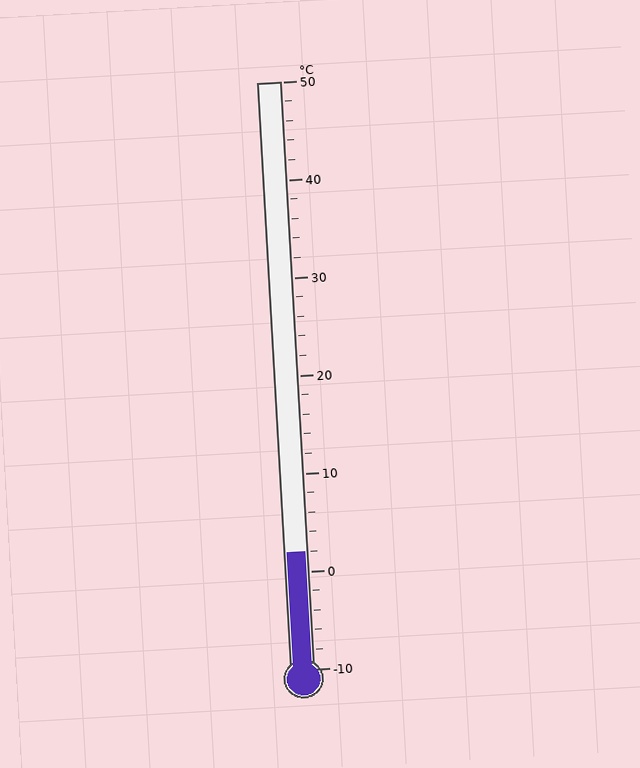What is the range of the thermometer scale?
The thermometer scale ranges from -10°C to 50°C.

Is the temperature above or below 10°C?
The temperature is below 10°C.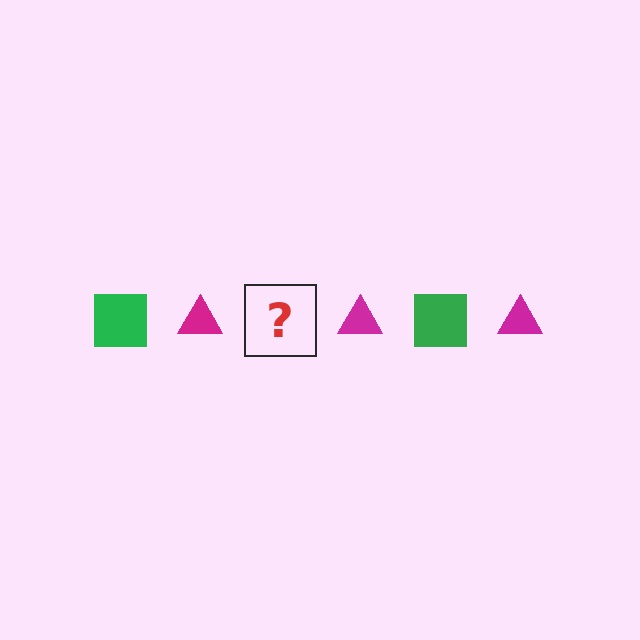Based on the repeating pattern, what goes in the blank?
The blank should be a green square.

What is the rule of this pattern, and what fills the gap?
The rule is that the pattern alternates between green square and magenta triangle. The gap should be filled with a green square.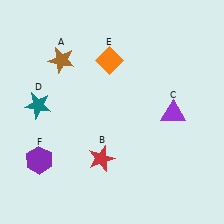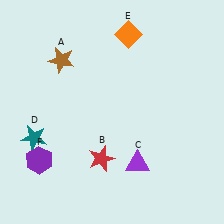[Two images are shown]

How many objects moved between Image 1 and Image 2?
3 objects moved between the two images.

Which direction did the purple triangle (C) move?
The purple triangle (C) moved down.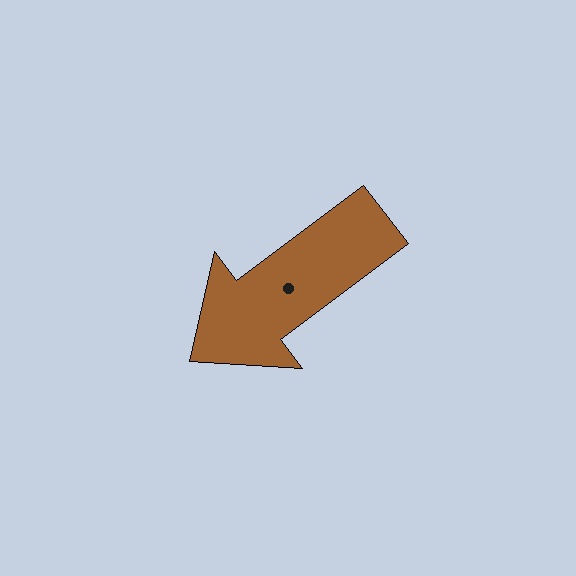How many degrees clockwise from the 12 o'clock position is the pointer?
Approximately 233 degrees.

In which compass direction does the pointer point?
Southwest.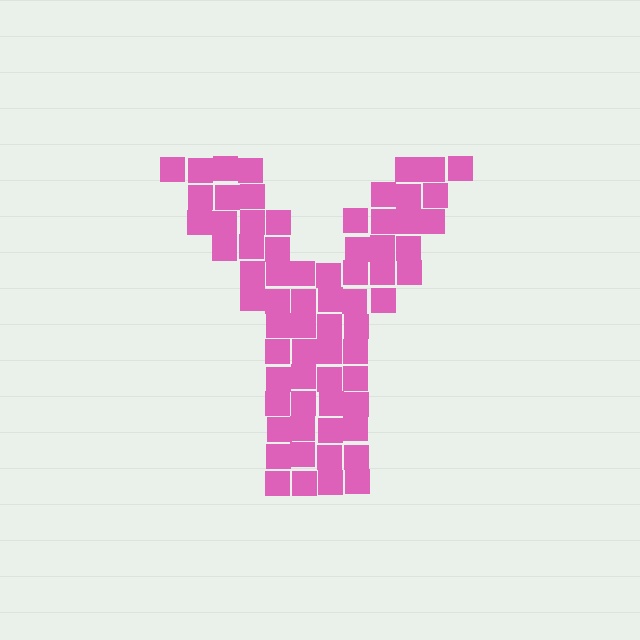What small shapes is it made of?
It is made of small squares.